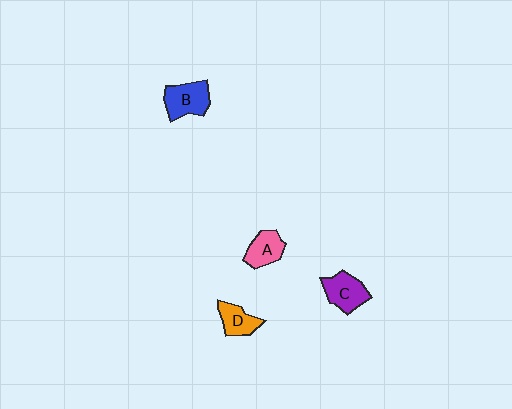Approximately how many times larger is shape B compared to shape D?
Approximately 1.4 times.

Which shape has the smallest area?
Shape D (orange).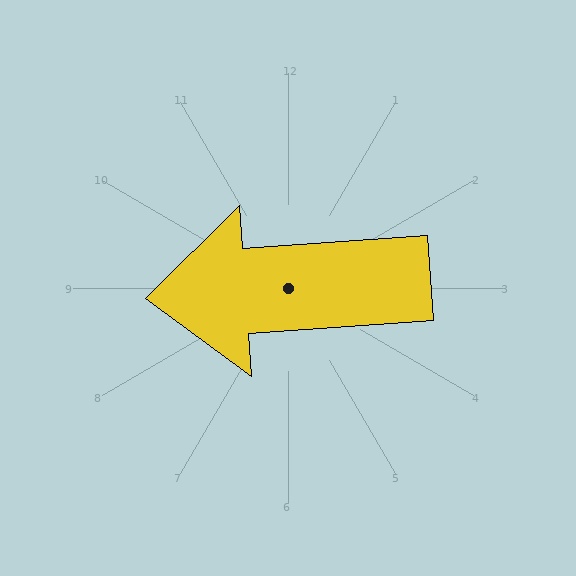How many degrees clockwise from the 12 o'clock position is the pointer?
Approximately 266 degrees.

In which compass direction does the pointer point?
West.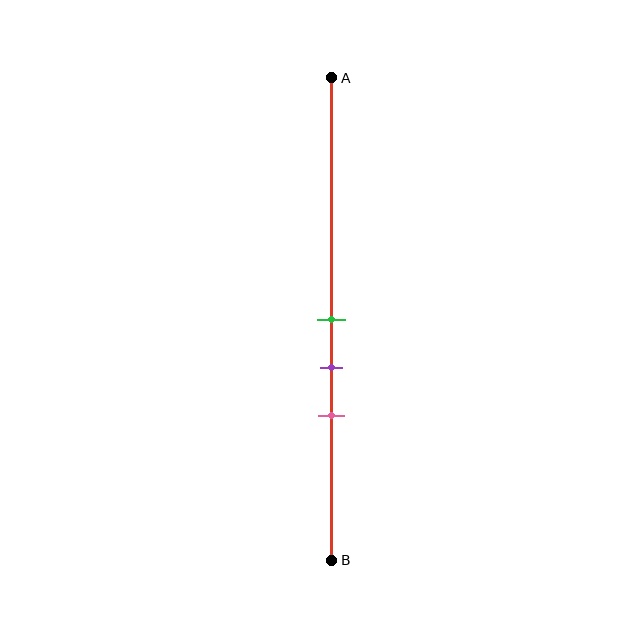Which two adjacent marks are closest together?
The green and purple marks are the closest adjacent pair.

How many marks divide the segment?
There are 3 marks dividing the segment.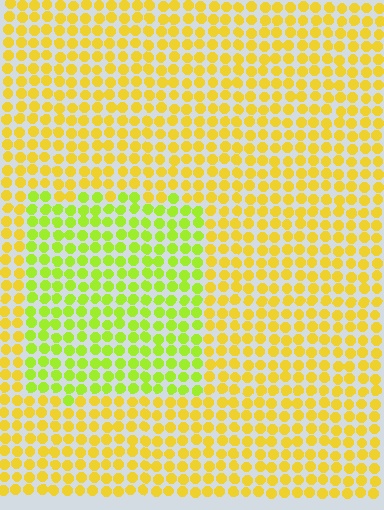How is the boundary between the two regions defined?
The boundary is defined purely by a slight shift in hue (about 34 degrees). Spacing, size, and orientation are identical on both sides.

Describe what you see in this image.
The image is filled with small yellow elements in a uniform arrangement. A rectangle-shaped region is visible where the elements are tinted to a slightly different hue, forming a subtle color boundary.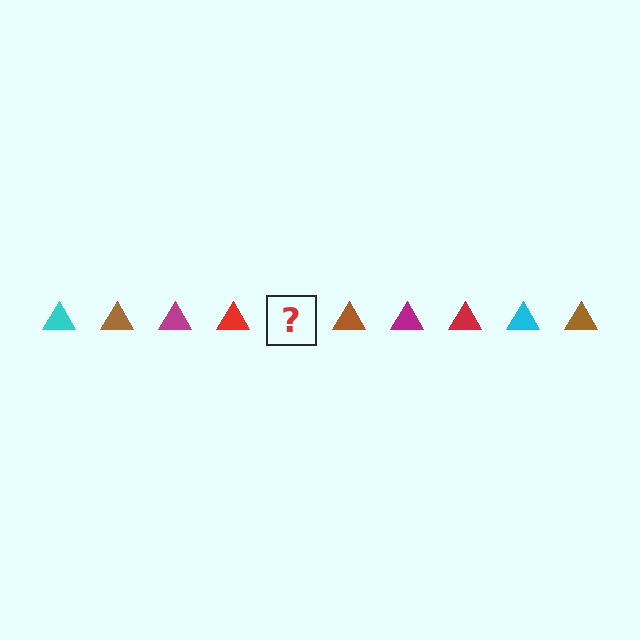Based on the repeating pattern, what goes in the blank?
The blank should be a cyan triangle.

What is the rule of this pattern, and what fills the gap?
The rule is that the pattern cycles through cyan, brown, magenta, red triangles. The gap should be filled with a cyan triangle.